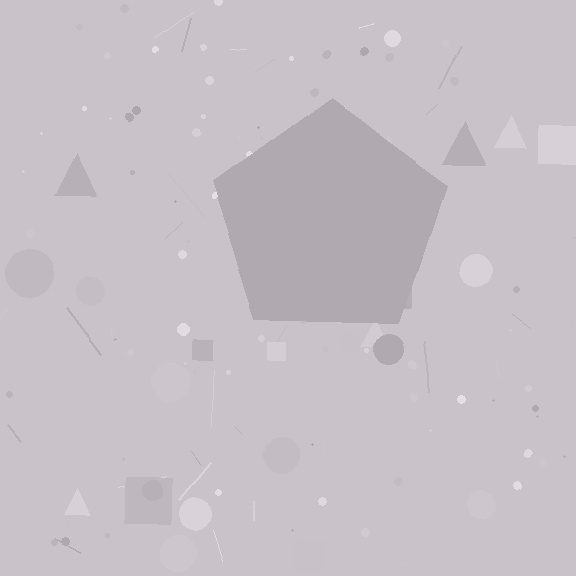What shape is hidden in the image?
A pentagon is hidden in the image.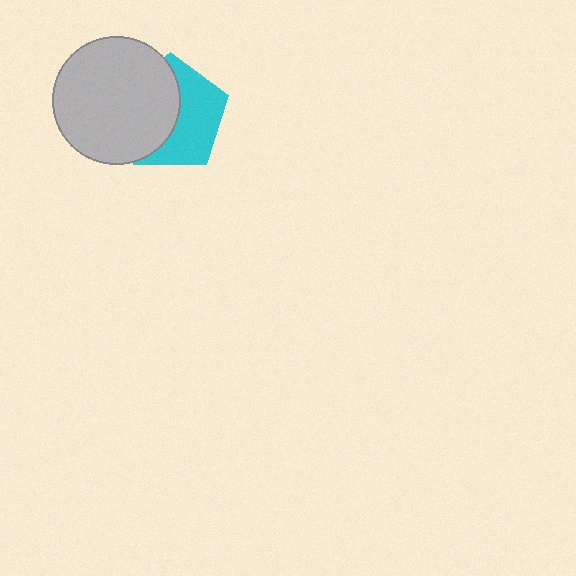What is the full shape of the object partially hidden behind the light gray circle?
The partially hidden object is a cyan pentagon.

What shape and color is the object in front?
The object in front is a light gray circle.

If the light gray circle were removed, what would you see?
You would see the complete cyan pentagon.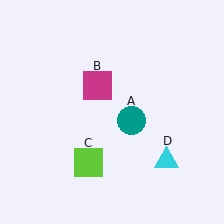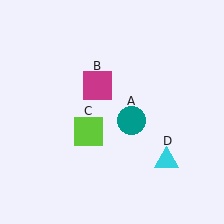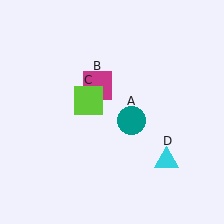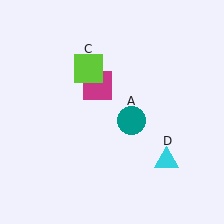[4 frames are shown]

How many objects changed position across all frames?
1 object changed position: lime square (object C).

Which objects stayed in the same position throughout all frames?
Teal circle (object A) and magenta square (object B) and cyan triangle (object D) remained stationary.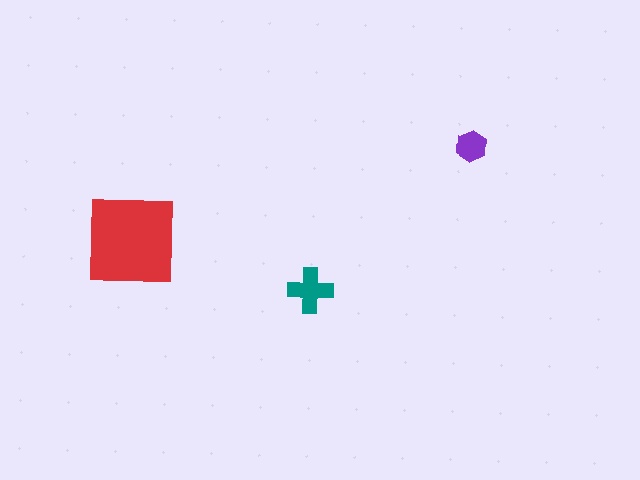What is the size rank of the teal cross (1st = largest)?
2nd.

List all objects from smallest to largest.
The purple hexagon, the teal cross, the red square.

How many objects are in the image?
There are 3 objects in the image.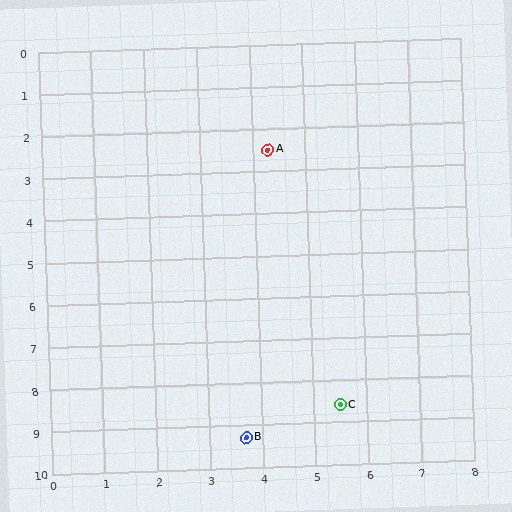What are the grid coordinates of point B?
Point B is at approximately (3.7, 9.3).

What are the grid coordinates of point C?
Point C is at approximately (5.5, 8.6).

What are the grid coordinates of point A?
Point A is at approximately (4.3, 2.5).